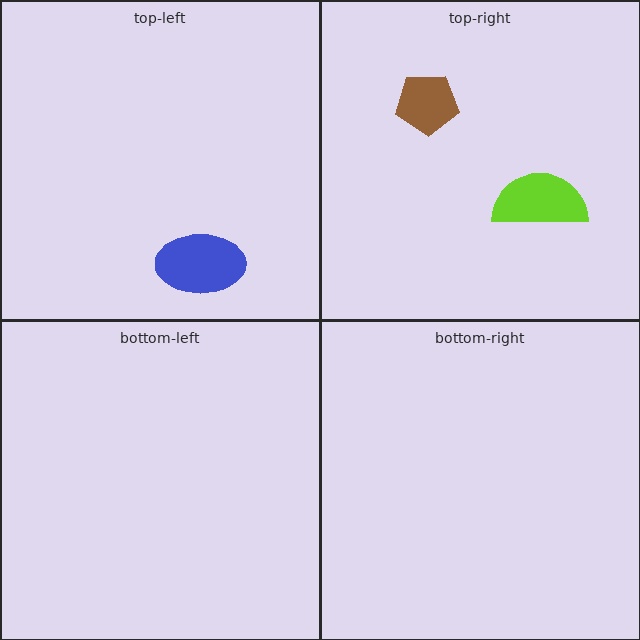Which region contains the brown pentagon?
The top-right region.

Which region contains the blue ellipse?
The top-left region.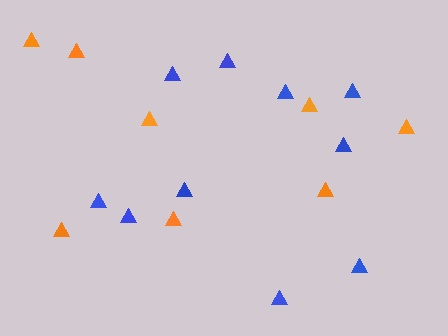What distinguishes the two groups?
There are 2 groups: one group of blue triangles (10) and one group of orange triangles (8).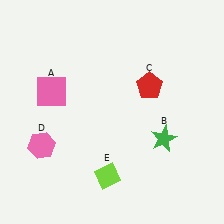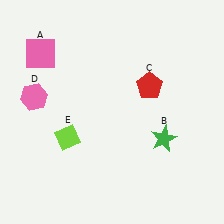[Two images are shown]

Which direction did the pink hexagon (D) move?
The pink hexagon (D) moved up.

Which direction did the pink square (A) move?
The pink square (A) moved up.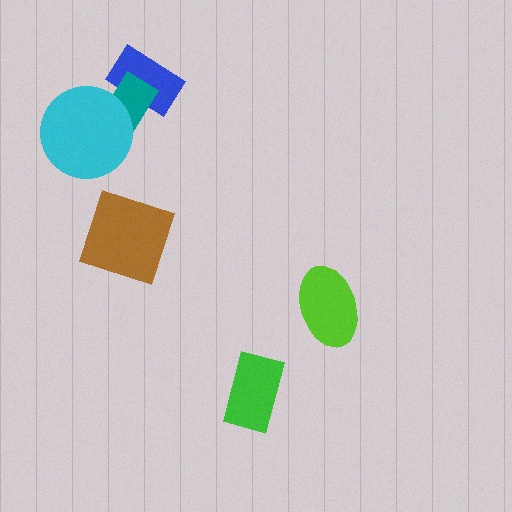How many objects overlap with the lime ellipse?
0 objects overlap with the lime ellipse.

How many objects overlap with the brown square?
0 objects overlap with the brown square.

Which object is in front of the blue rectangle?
The teal rectangle is in front of the blue rectangle.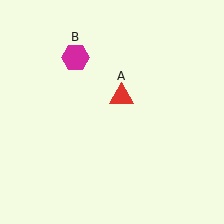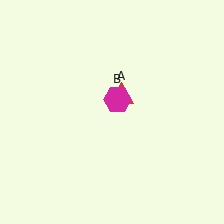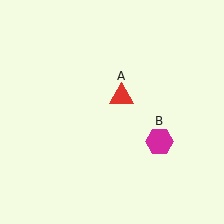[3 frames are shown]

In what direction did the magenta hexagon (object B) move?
The magenta hexagon (object B) moved down and to the right.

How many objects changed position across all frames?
1 object changed position: magenta hexagon (object B).